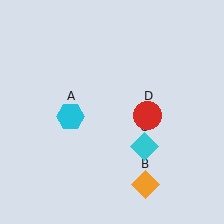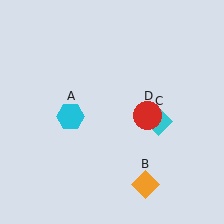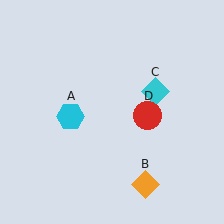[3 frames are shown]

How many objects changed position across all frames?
1 object changed position: cyan diamond (object C).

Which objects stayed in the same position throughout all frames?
Cyan hexagon (object A) and orange diamond (object B) and red circle (object D) remained stationary.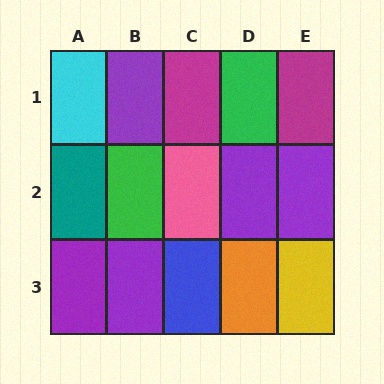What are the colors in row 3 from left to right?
Purple, purple, blue, orange, yellow.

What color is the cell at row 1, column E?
Magenta.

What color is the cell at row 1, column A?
Cyan.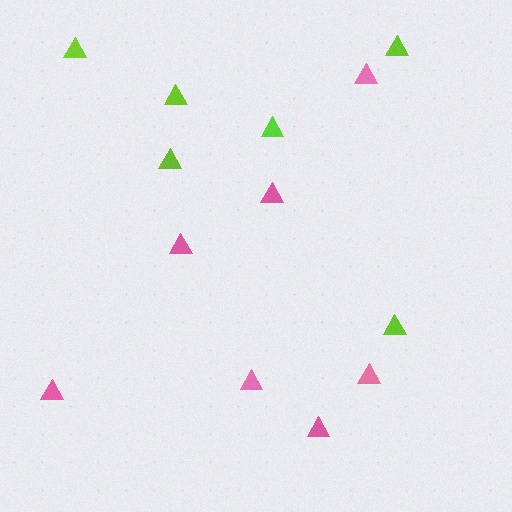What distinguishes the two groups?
There are 2 groups: one group of pink triangles (7) and one group of lime triangles (6).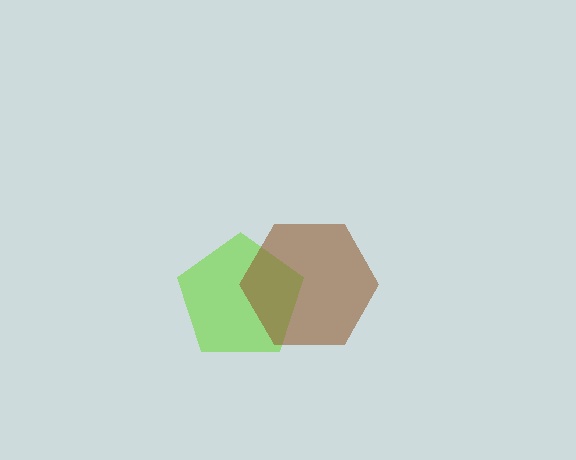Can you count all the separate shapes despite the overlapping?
Yes, there are 2 separate shapes.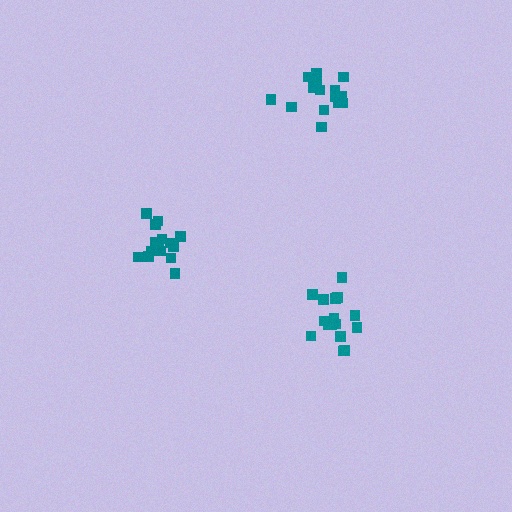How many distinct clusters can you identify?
There are 3 distinct clusters.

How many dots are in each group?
Group 1: 15 dots, Group 2: 16 dots, Group 3: 15 dots (46 total).